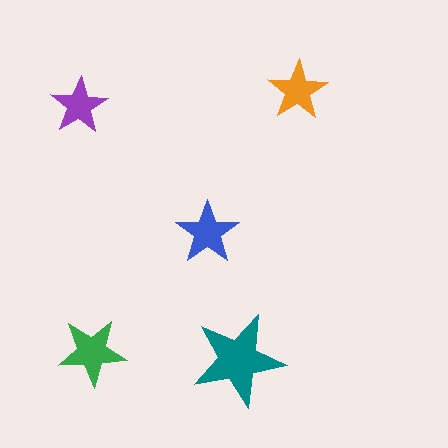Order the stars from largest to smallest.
the teal one, the green one, the blue one, the orange one, the purple one.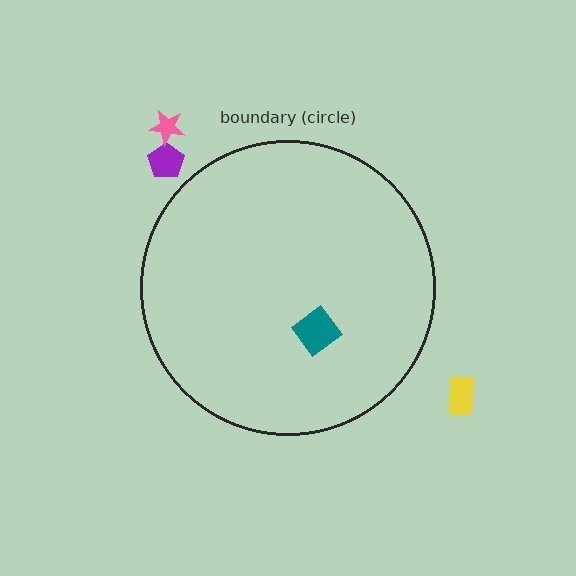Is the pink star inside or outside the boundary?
Outside.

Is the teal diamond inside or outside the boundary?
Inside.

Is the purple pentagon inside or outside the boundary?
Outside.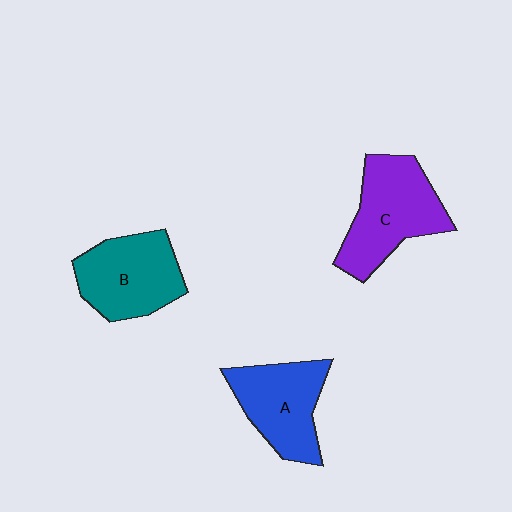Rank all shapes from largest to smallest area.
From largest to smallest: C (purple), B (teal), A (blue).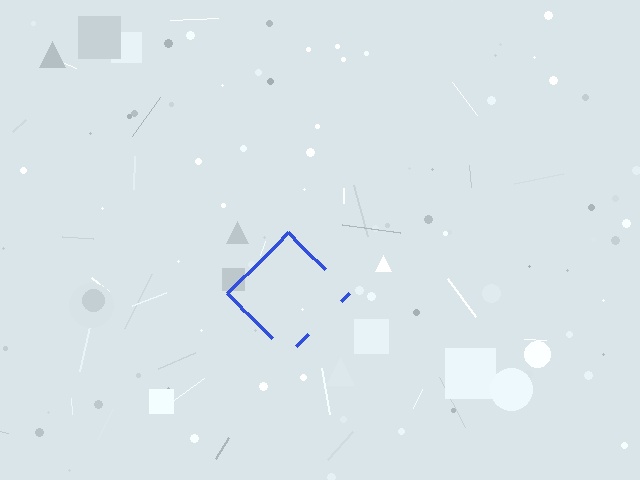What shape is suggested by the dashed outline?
The dashed outline suggests a diamond.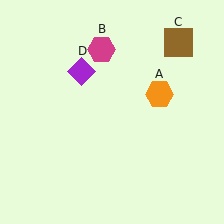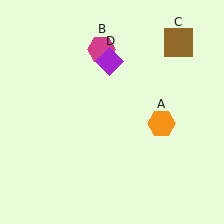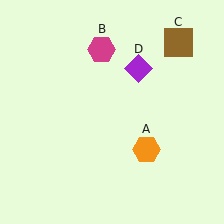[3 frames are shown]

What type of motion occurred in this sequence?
The orange hexagon (object A), purple diamond (object D) rotated clockwise around the center of the scene.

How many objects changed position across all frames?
2 objects changed position: orange hexagon (object A), purple diamond (object D).